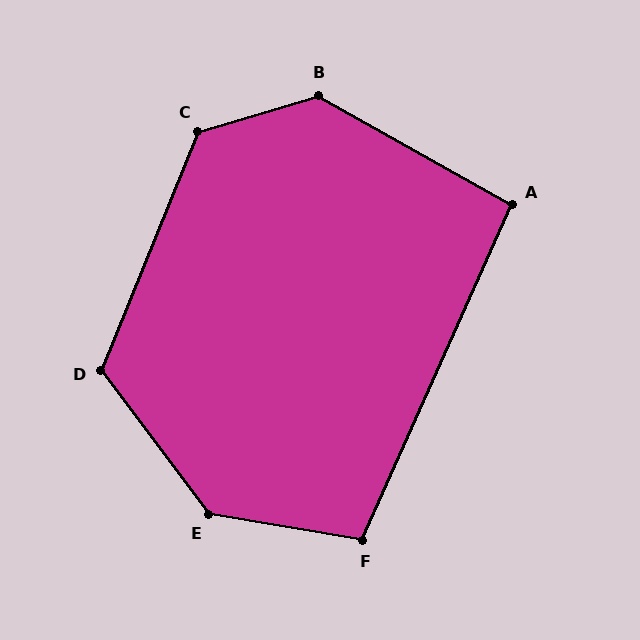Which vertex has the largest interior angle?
E, at approximately 136 degrees.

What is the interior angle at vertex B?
Approximately 134 degrees (obtuse).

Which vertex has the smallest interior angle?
A, at approximately 95 degrees.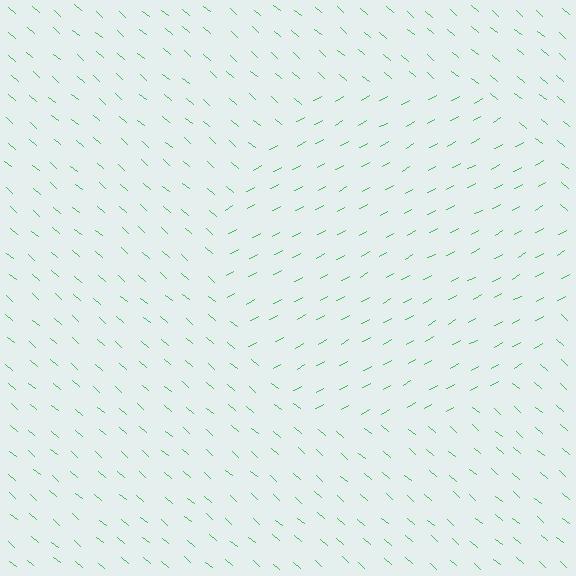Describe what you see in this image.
The image is filled with small green line segments. A circle region in the image has lines oriented differently from the surrounding lines, creating a visible texture boundary.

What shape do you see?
I see a circle.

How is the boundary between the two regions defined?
The boundary is defined purely by a change in line orientation (approximately 70 degrees difference). All lines are the same color and thickness.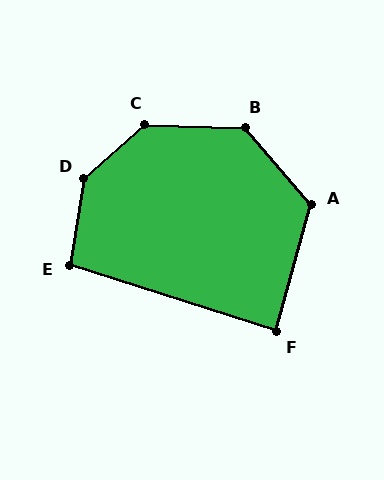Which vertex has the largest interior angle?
D, at approximately 140 degrees.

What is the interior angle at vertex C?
Approximately 137 degrees (obtuse).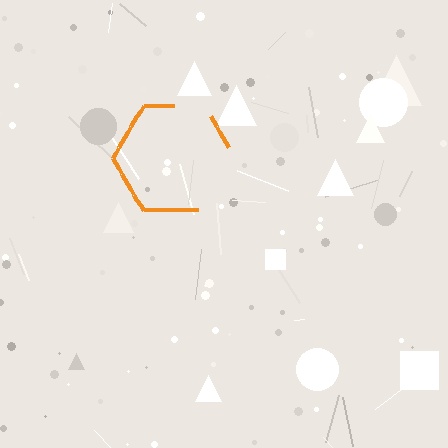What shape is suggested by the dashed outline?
The dashed outline suggests a hexagon.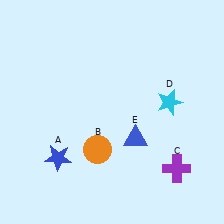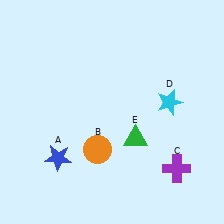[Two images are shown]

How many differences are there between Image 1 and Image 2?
There is 1 difference between the two images.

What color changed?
The triangle (E) changed from blue in Image 1 to green in Image 2.